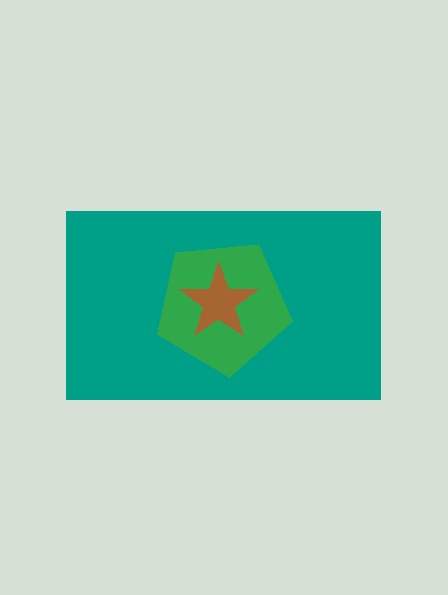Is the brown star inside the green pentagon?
Yes.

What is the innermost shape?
The brown star.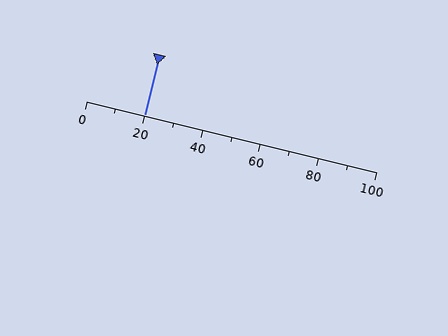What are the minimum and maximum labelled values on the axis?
The axis runs from 0 to 100.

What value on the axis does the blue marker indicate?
The marker indicates approximately 20.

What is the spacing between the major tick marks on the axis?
The major ticks are spaced 20 apart.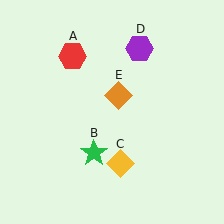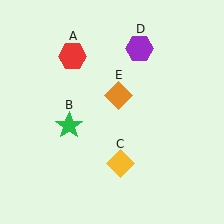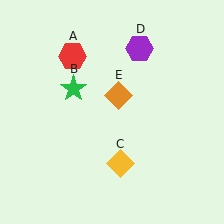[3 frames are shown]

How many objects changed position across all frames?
1 object changed position: green star (object B).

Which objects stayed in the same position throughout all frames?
Red hexagon (object A) and yellow diamond (object C) and purple hexagon (object D) and orange diamond (object E) remained stationary.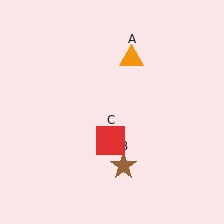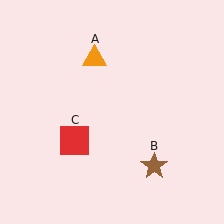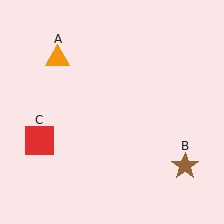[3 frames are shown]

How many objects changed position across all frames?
3 objects changed position: orange triangle (object A), brown star (object B), red square (object C).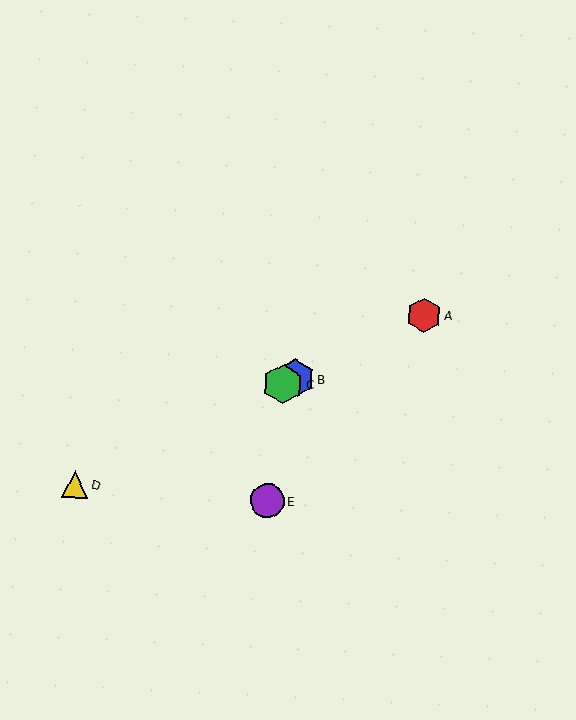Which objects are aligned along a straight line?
Objects A, B, C, D are aligned along a straight line.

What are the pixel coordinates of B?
Object B is at (295, 378).